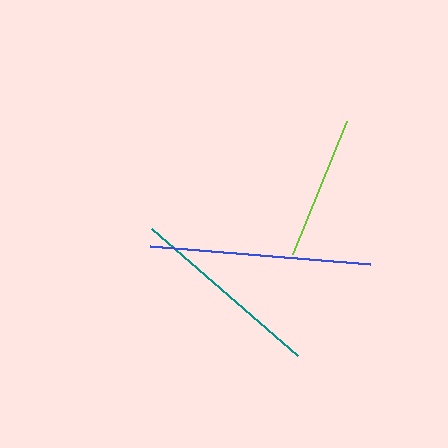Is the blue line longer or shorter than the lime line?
The blue line is longer than the lime line.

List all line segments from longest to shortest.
From longest to shortest: blue, teal, lime.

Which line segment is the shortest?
The lime line is the shortest at approximately 143 pixels.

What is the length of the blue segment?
The blue segment is approximately 221 pixels long.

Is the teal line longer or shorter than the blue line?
The blue line is longer than the teal line.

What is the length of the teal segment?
The teal segment is approximately 193 pixels long.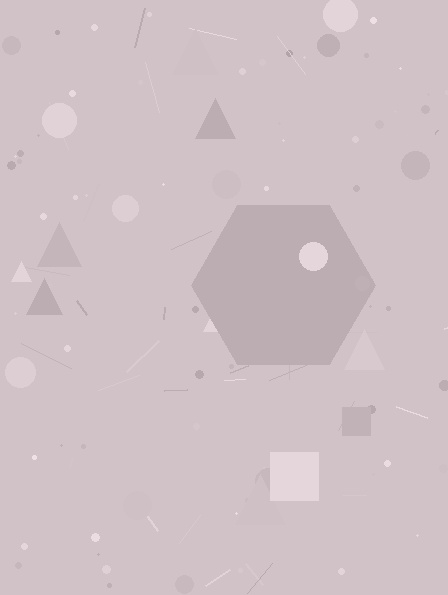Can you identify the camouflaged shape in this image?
The camouflaged shape is a hexagon.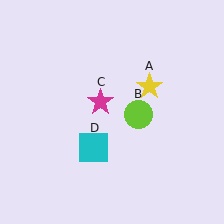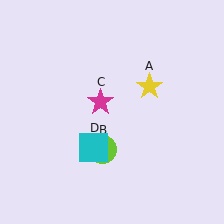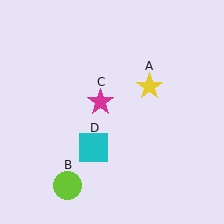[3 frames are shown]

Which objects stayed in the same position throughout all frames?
Yellow star (object A) and magenta star (object C) and cyan square (object D) remained stationary.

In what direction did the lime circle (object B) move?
The lime circle (object B) moved down and to the left.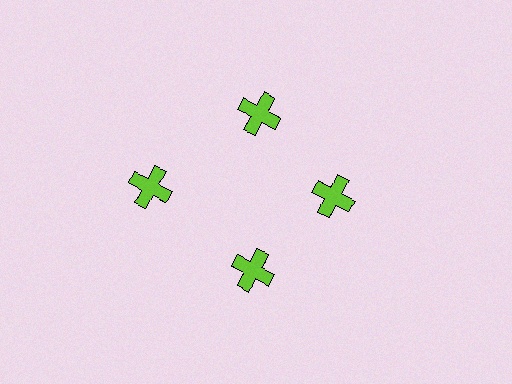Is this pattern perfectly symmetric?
No. The 4 lime crosses are arranged in a ring, but one element near the 9 o'clock position is pushed outward from the center, breaking the 4-fold rotational symmetry.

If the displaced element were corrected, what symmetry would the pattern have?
It would have 4-fold rotational symmetry — the pattern would map onto itself every 90 degrees.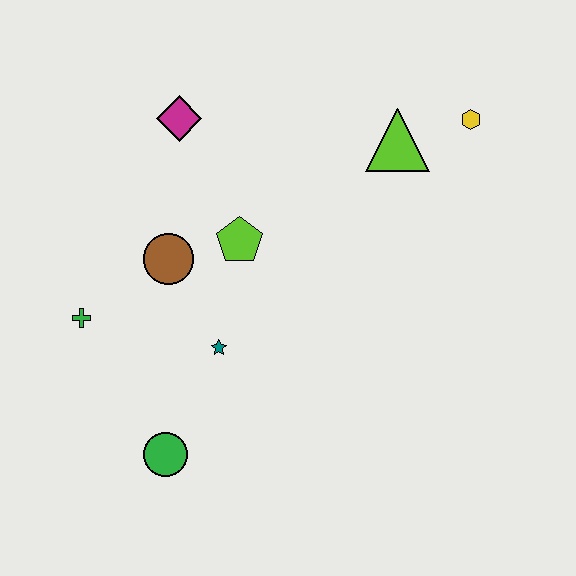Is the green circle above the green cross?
No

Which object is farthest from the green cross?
The yellow hexagon is farthest from the green cross.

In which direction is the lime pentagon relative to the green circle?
The lime pentagon is above the green circle.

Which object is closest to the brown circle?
The lime pentagon is closest to the brown circle.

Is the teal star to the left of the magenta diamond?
No